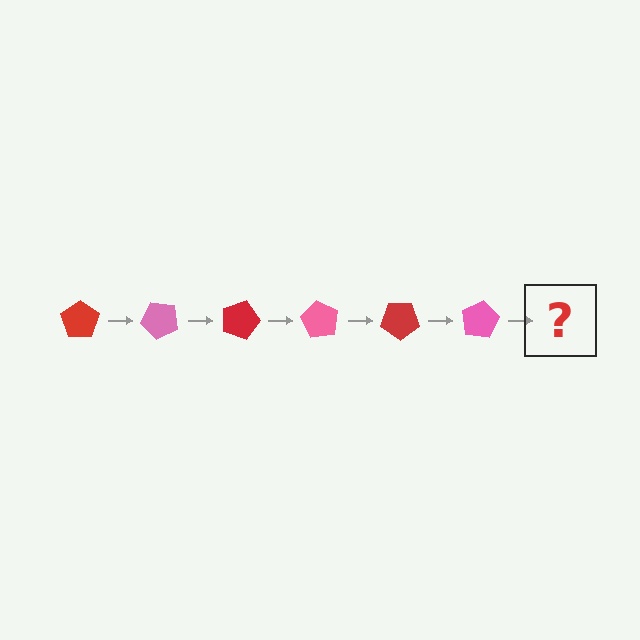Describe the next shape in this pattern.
It should be a red pentagon, rotated 270 degrees from the start.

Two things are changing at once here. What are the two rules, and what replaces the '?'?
The two rules are that it rotates 45 degrees each step and the color cycles through red and pink. The '?' should be a red pentagon, rotated 270 degrees from the start.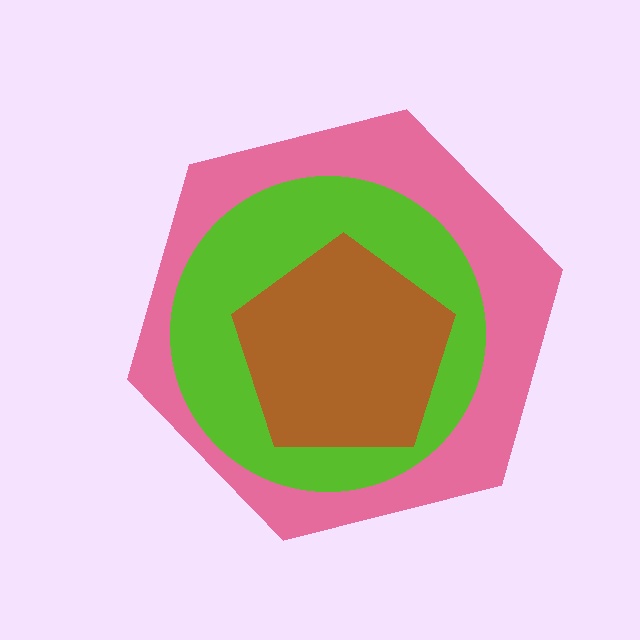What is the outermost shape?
The pink hexagon.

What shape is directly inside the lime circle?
The brown pentagon.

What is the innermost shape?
The brown pentagon.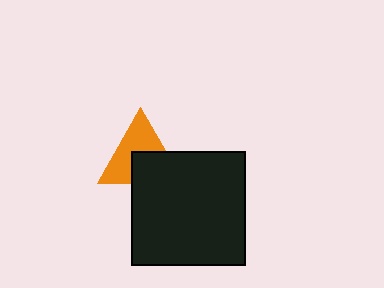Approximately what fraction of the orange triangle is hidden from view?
Roughly 42% of the orange triangle is hidden behind the black square.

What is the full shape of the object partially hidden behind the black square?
The partially hidden object is an orange triangle.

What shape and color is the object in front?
The object in front is a black square.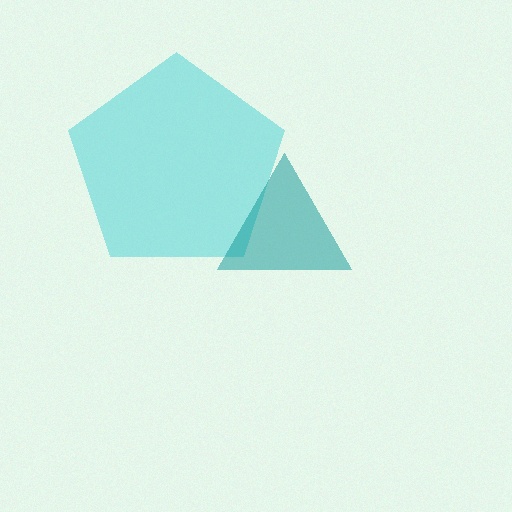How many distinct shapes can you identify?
There are 2 distinct shapes: a cyan pentagon, a teal triangle.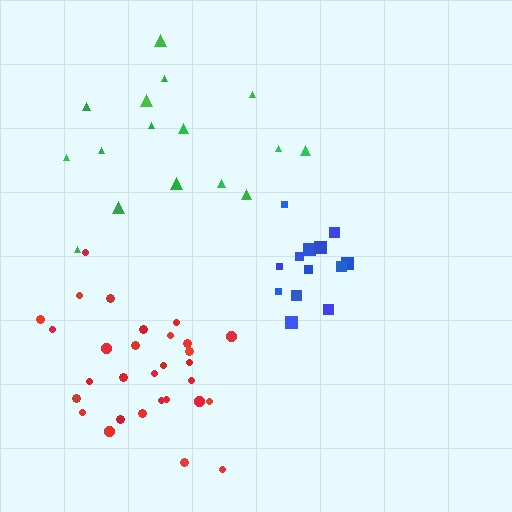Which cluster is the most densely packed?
Blue.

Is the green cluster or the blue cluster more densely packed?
Blue.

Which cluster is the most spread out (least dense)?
Green.